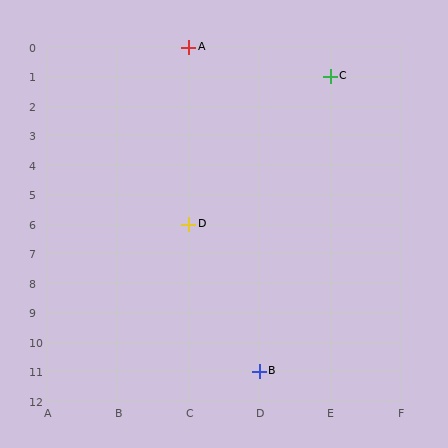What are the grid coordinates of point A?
Point A is at grid coordinates (C, 0).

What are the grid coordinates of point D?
Point D is at grid coordinates (C, 6).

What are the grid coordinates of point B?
Point B is at grid coordinates (D, 11).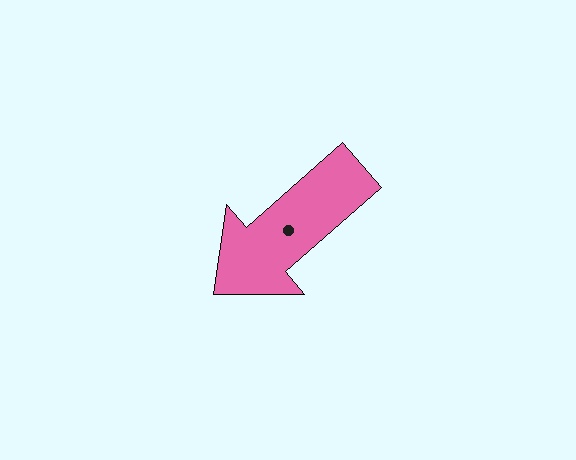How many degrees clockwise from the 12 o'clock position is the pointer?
Approximately 229 degrees.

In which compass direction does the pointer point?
Southwest.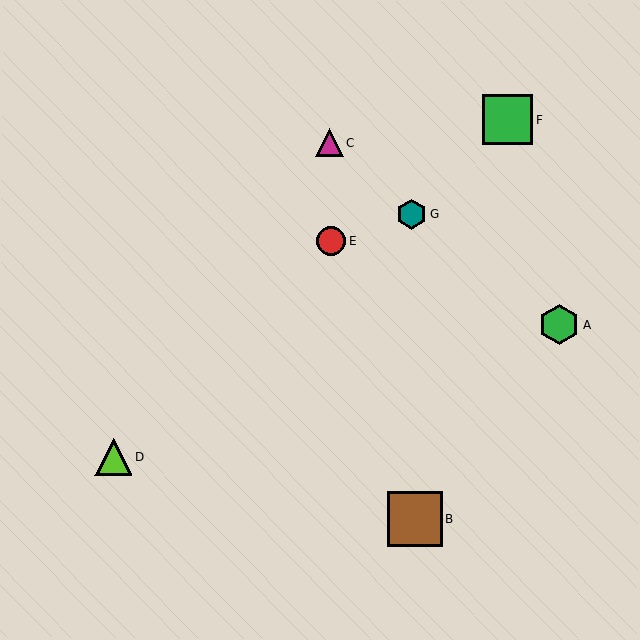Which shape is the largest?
The brown square (labeled B) is the largest.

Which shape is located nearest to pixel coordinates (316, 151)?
The magenta triangle (labeled C) at (329, 143) is nearest to that location.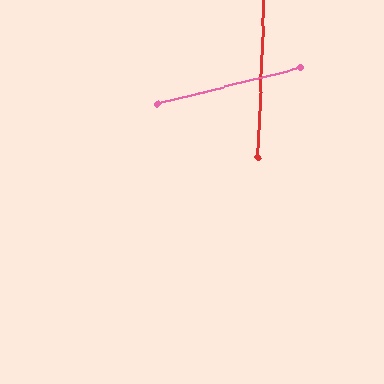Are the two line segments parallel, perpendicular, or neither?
Neither parallel nor perpendicular — they differ by about 74°.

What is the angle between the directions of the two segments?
Approximately 74 degrees.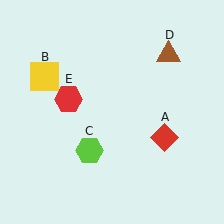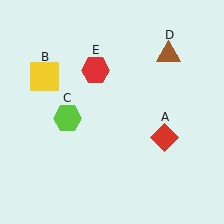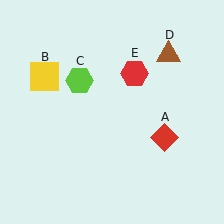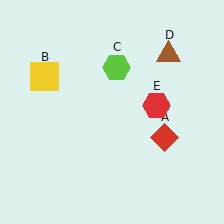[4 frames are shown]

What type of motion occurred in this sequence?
The lime hexagon (object C), red hexagon (object E) rotated clockwise around the center of the scene.